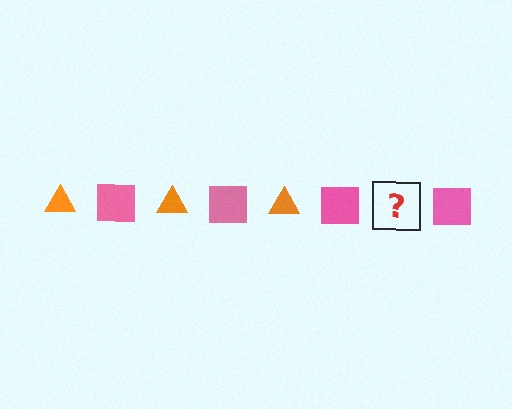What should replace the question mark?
The question mark should be replaced with an orange triangle.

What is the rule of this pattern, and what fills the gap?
The rule is that the pattern alternates between orange triangle and pink square. The gap should be filled with an orange triangle.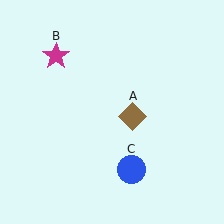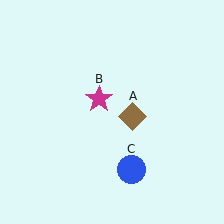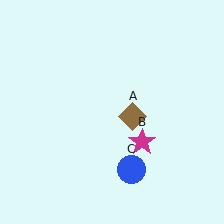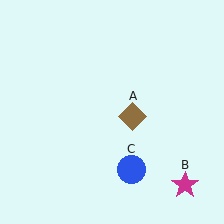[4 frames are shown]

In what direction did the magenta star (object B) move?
The magenta star (object B) moved down and to the right.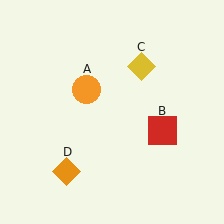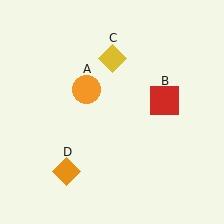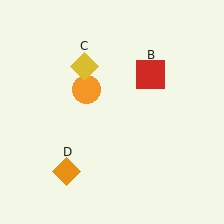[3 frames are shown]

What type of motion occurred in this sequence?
The red square (object B), yellow diamond (object C) rotated counterclockwise around the center of the scene.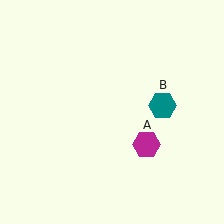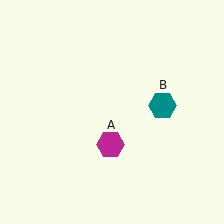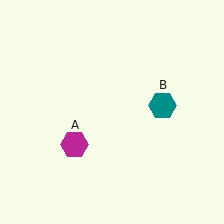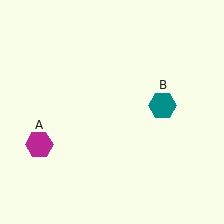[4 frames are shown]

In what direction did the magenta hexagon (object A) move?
The magenta hexagon (object A) moved left.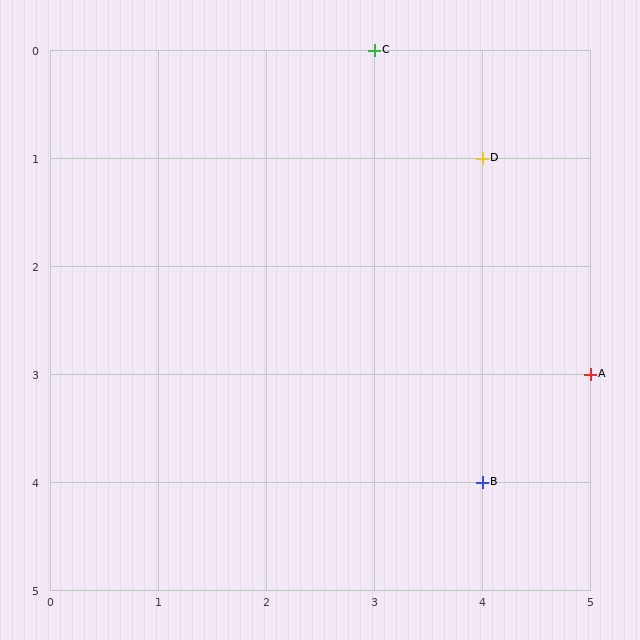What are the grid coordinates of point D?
Point D is at grid coordinates (4, 1).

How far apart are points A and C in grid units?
Points A and C are 2 columns and 3 rows apart (about 3.6 grid units diagonally).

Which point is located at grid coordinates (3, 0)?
Point C is at (3, 0).